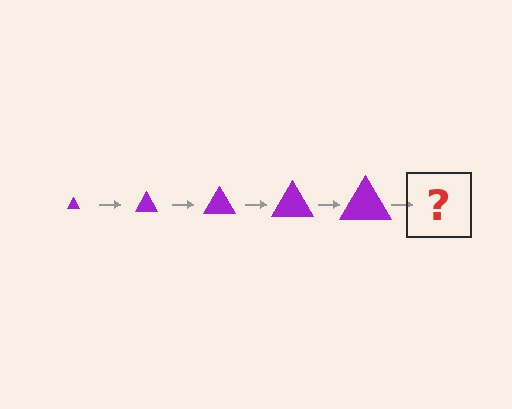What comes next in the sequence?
The next element should be a purple triangle, larger than the previous one.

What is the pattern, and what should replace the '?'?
The pattern is that the triangle gets progressively larger each step. The '?' should be a purple triangle, larger than the previous one.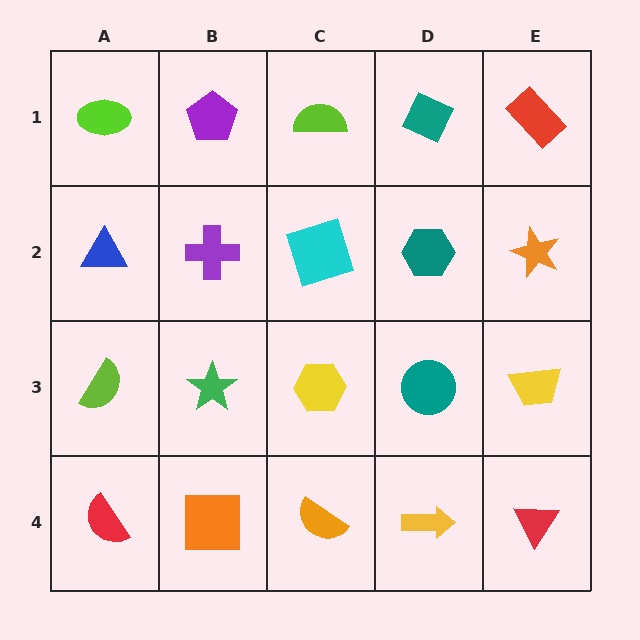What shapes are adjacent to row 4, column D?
A teal circle (row 3, column D), an orange semicircle (row 4, column C), a red triangle (row 4, column E).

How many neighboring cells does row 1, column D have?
3.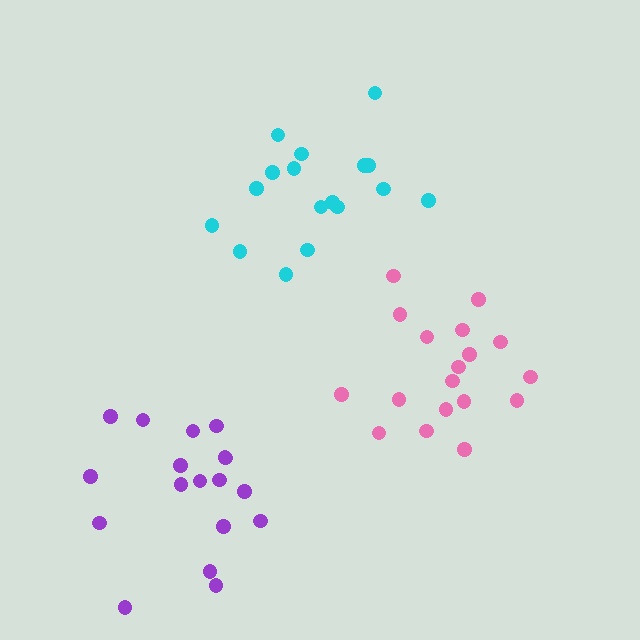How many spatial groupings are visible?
There are 3 spatial groupings.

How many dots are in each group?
Group 1: 17 dots, Group 2: 18 dots, Group 3: 18 dots (53 total).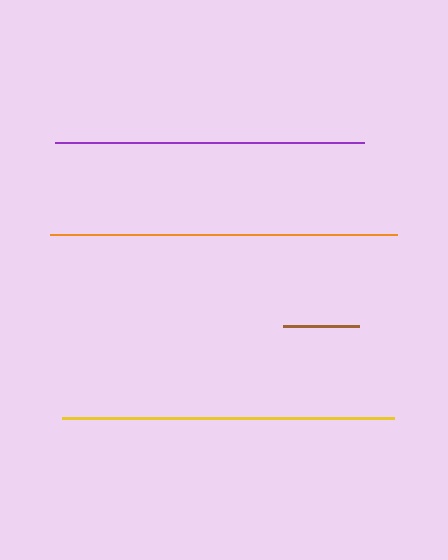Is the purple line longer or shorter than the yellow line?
The yellow line is longer than the purple line.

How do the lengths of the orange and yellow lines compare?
The orange and yellow lines are approximately the same length.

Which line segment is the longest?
The orange line is the longest at approximately 347 pixels.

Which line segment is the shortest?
The brown line is the shortest at approximately 75 pixels.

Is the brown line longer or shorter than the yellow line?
The yellow line is longer than the brown line.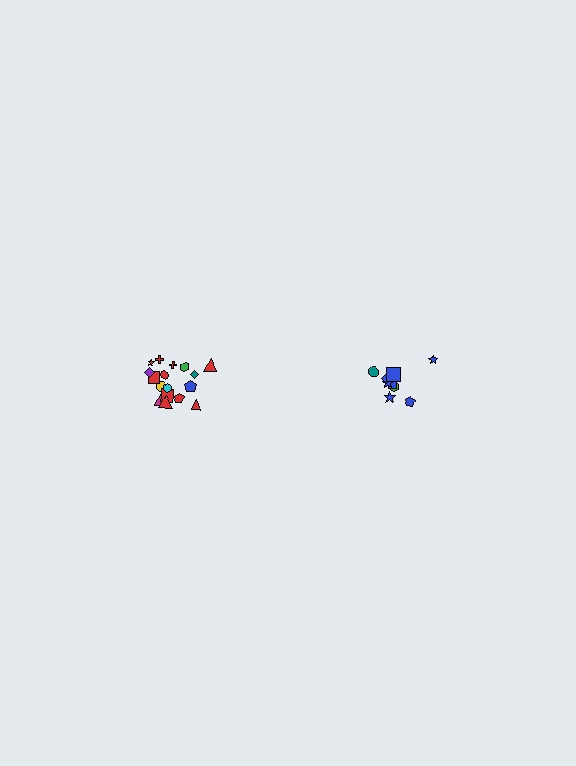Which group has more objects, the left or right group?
The left group.